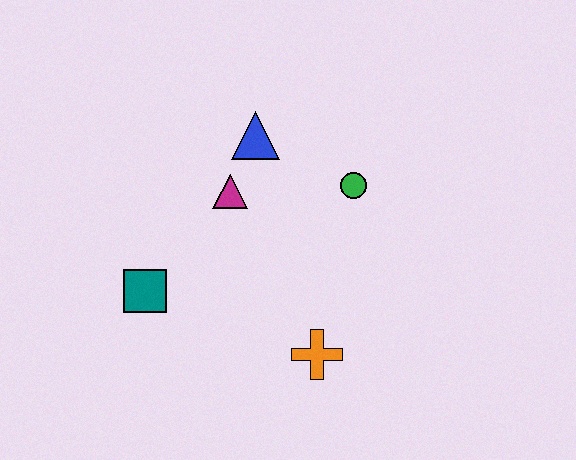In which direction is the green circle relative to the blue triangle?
The green circle is to the right of the blue triangle.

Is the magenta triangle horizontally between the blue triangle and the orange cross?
No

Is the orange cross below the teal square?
Yes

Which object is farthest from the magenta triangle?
The orange cross is farthest from the magenta triangle.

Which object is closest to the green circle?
The blue triangle is closest to the green circle.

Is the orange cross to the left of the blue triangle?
No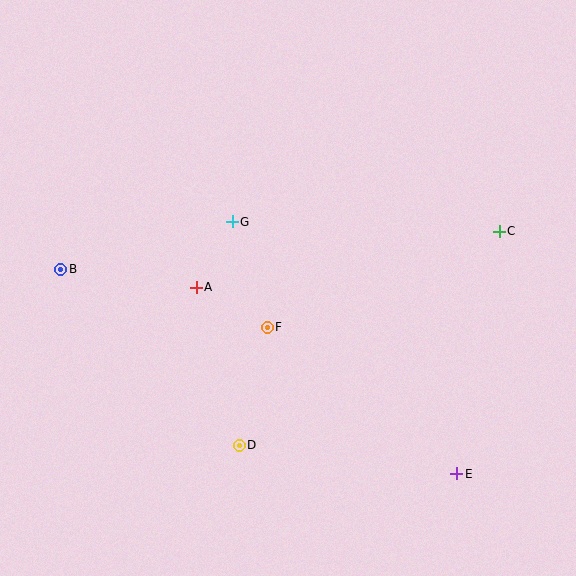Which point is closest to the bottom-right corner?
Point E is closest to the bottom-right corner.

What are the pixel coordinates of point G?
Point G is at (232, 222).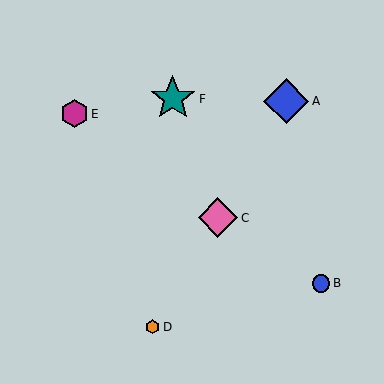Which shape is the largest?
The teal star (labeled F) is the largest.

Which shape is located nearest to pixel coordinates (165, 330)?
The orange hexagon (labeled D) at (153, 327) is nearest to that location.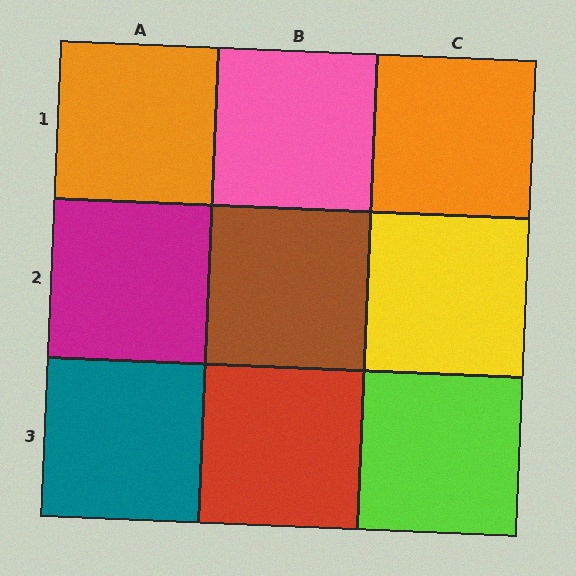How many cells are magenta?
1 cell is magenta.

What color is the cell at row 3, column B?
Red.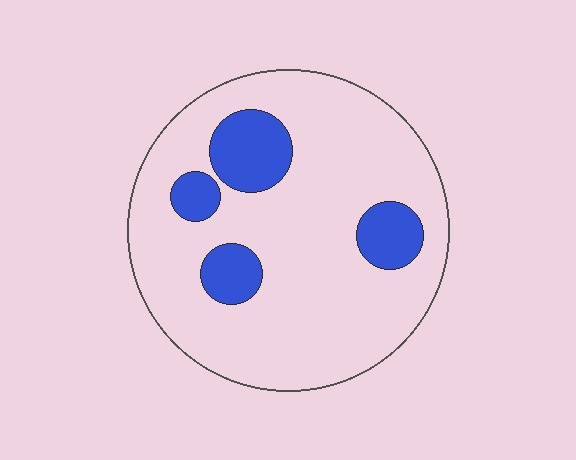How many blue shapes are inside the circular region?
4.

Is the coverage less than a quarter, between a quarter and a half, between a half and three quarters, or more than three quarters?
Less than a quarter.